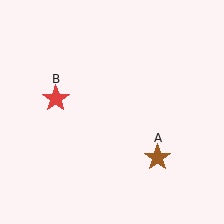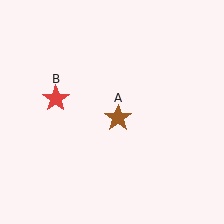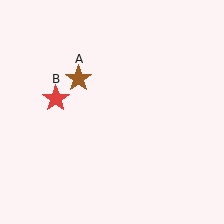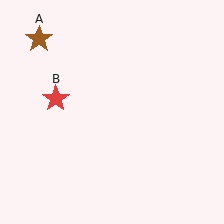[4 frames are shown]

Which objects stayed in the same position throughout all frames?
Red star (object B) remained stationary.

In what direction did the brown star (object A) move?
The brown star (object A) moved up and to the left.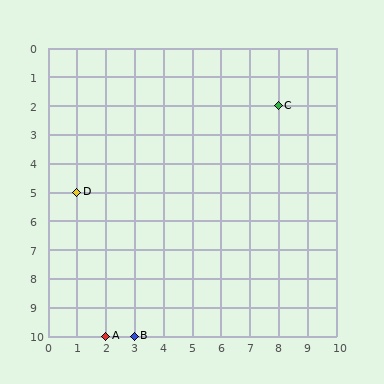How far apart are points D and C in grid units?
Points D and C are 7 columns and 3 rows apart (about 7.6 grid units diagonally).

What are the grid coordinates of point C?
Point C is at grid coordinates (8, 2).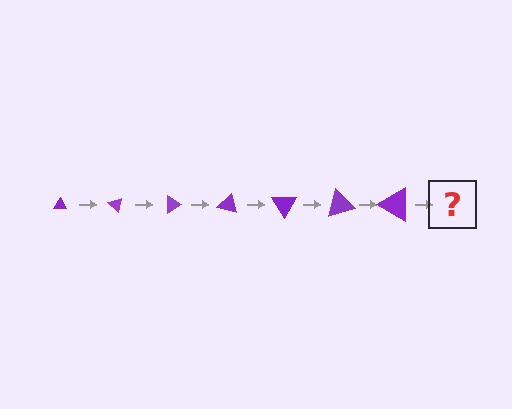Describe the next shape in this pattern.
It should be a triangle, larger than the previous one and rotated 315 degrees from the start.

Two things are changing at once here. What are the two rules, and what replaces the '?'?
The two rules are that the triangle grows larger each step and it rotates 45 degrees each step. The '?' should be a triangle, larger than the previous one and rotated 315 degrees from the start.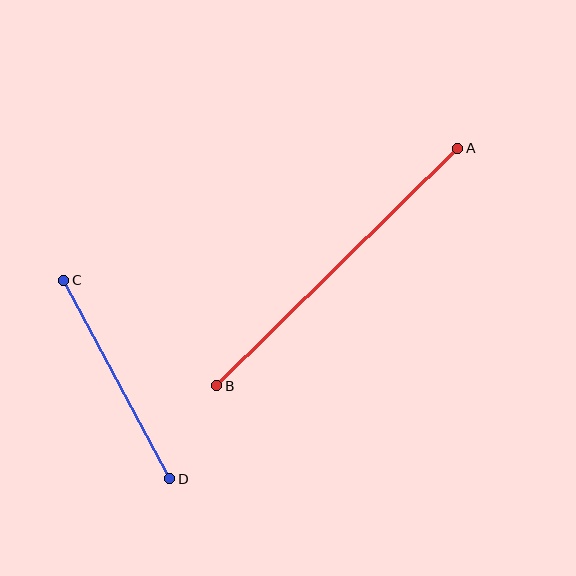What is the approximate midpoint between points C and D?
The midpoint is at approximately (117, 379) pixels.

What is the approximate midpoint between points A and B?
The midpoint is at approximately (337, 267) pixels.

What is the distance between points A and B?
The distance is approximately 338 pixels.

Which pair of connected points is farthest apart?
Points A and B are farthest apart.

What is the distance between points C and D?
The distance is approximately 225 pixels.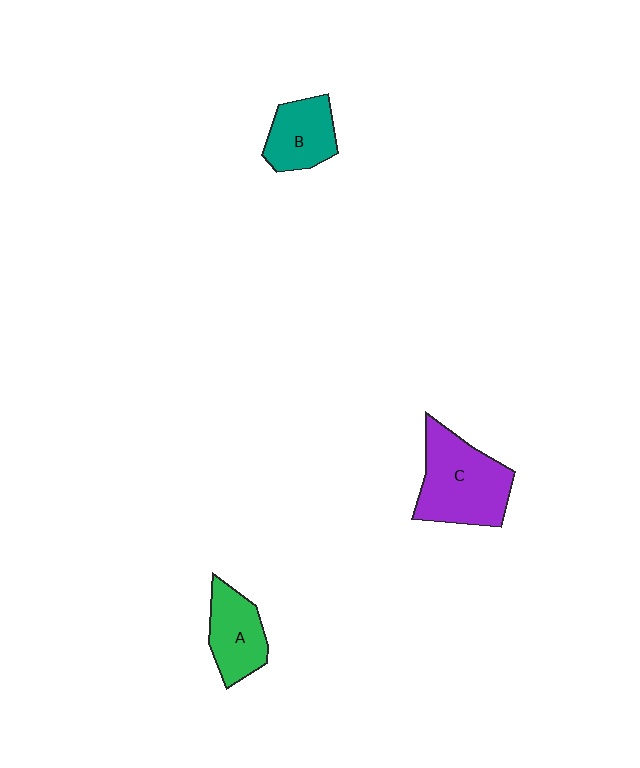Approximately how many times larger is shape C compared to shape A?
Approximately 1.6 times.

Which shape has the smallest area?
Shape B (teal).